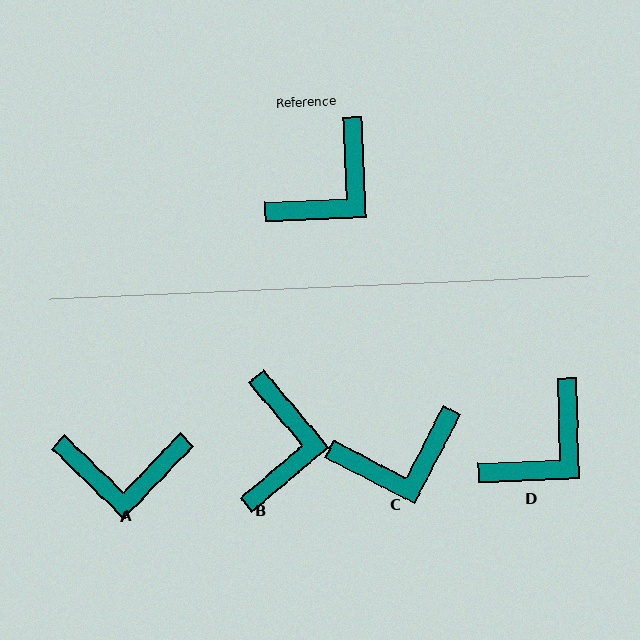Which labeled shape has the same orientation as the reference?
D.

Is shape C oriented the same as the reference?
No, it is off by about 29 degrees.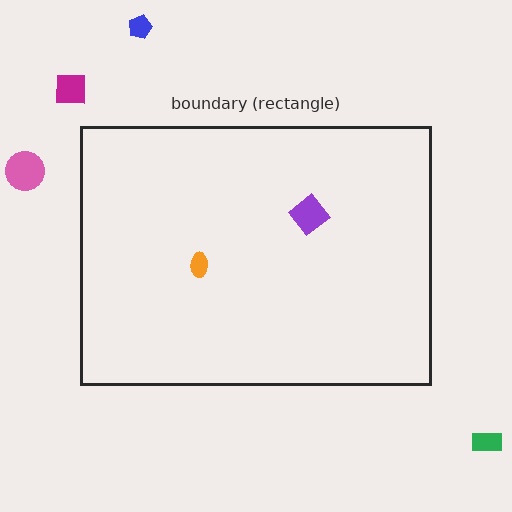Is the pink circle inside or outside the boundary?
Outside.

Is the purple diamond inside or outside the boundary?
Inside.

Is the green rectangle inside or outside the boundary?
Outside.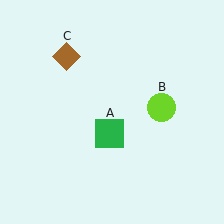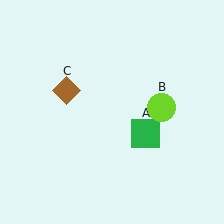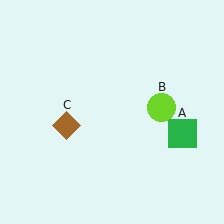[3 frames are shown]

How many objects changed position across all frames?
2 objects changed position: green square (object A), brown diamond (object C).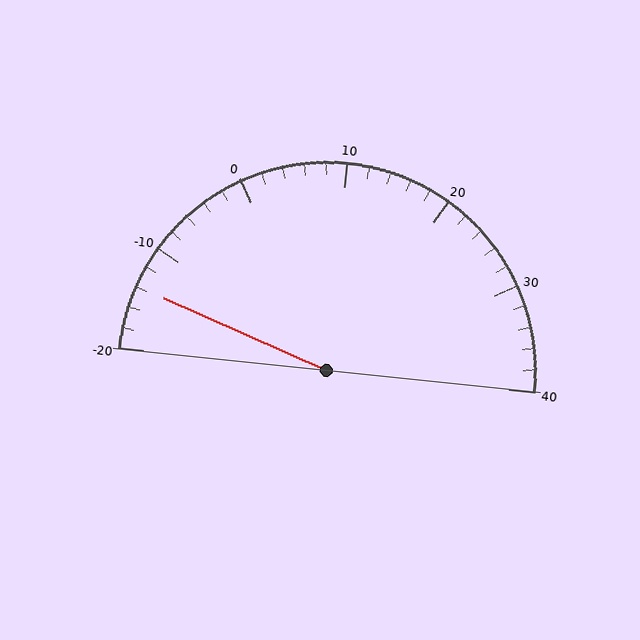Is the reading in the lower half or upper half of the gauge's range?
The reading is in the lower half of the range (-20 to 40).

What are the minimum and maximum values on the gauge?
The gauge ranges from -20 to 40.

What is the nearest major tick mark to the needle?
The nearest major tick mark is -10.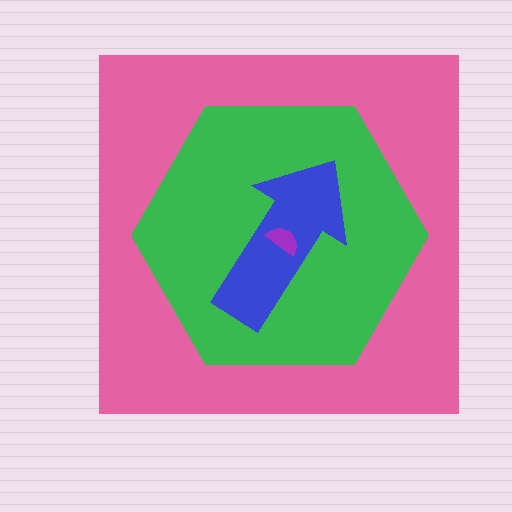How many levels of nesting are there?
4.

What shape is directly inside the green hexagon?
The blue arrow.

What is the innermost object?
The purple semicircle.